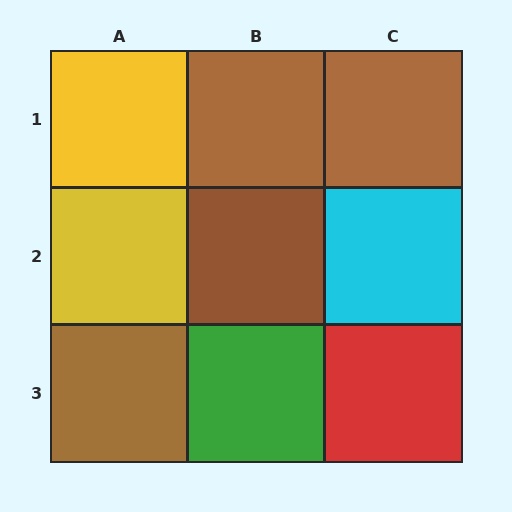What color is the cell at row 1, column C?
Brown.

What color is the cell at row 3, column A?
Brown.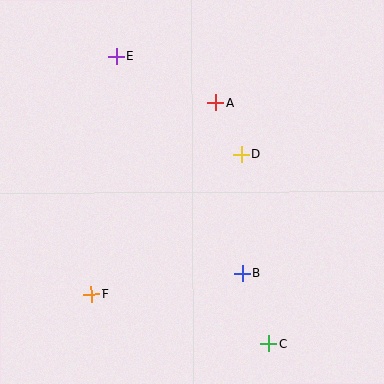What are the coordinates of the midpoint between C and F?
The midpoint between C and F is at (180, 319).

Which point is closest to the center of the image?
Point D at (241, 154) is closest to the center.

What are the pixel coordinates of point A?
Point A is at (215, 103).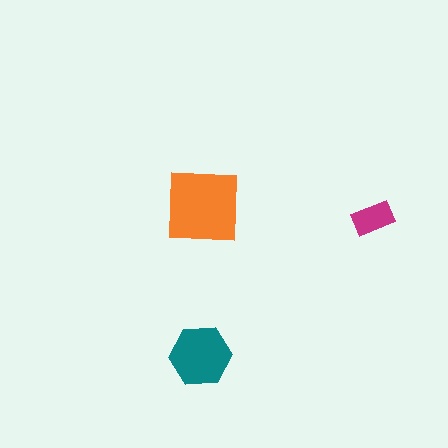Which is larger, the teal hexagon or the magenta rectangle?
The teal hexagon.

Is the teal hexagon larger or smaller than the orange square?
Smaller.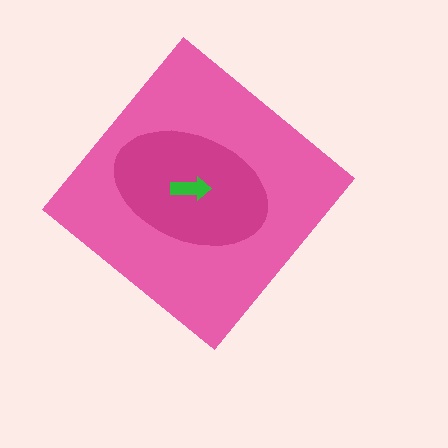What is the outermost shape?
The pink diamond.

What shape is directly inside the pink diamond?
The magenta ellipse.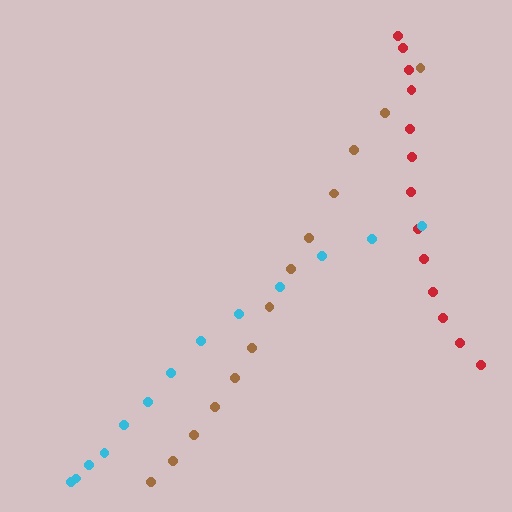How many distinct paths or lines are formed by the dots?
There are 3 distinct paths.